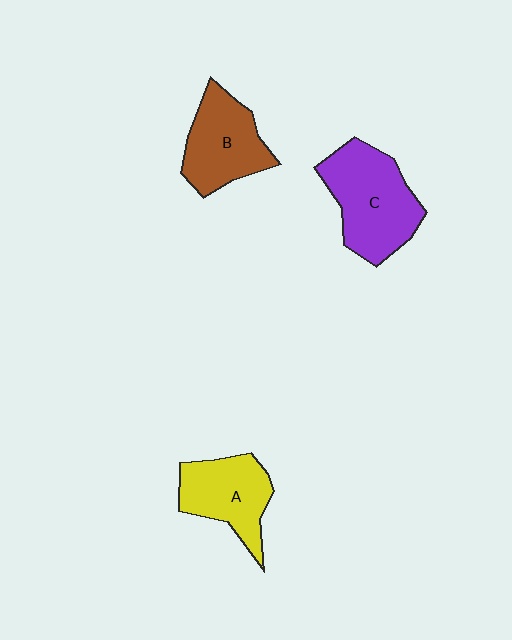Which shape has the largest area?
Shape C (purple).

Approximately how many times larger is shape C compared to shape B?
Approximately 1.3 times.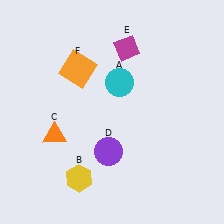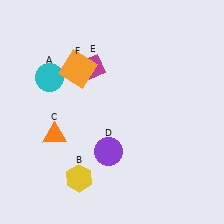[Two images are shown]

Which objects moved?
The objects that moved are: the cyan circle (A), the magenta diamond (E).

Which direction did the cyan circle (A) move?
The cyan circle (A) moved left.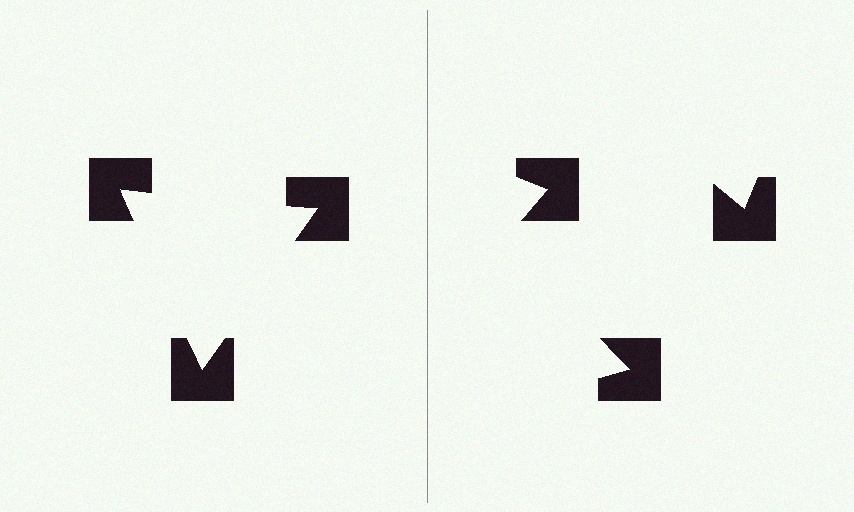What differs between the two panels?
The notched squares are positioned identically on both sides; only the wedge orientations differ. On the left they align to a triangle; on the right they are misaligned.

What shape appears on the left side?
An illusory triangle.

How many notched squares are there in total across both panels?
6 — 3 on each side.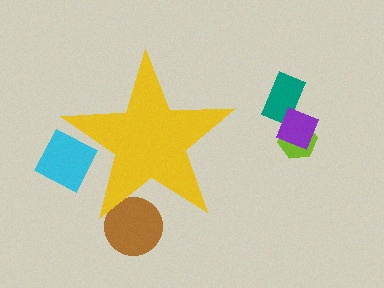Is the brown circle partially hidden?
Yes, the brown circle is partially hidden behind the yellow star.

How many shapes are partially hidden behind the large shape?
2 shapes are partially hidden.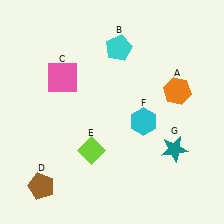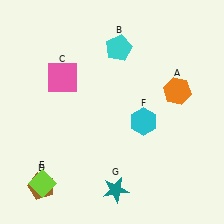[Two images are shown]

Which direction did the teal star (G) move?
The teal star (G) moved left.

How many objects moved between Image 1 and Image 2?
2 objects moved between the two images.